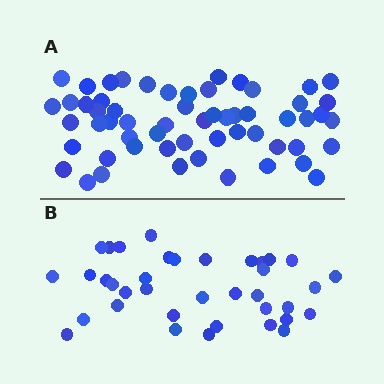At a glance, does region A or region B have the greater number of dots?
Region A (the top region) has more dots.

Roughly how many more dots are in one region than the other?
Region A has approximately 20 more dots than region B.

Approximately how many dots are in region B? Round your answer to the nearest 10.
About 40 dots. (The exact count is 37, which rounds to 40.)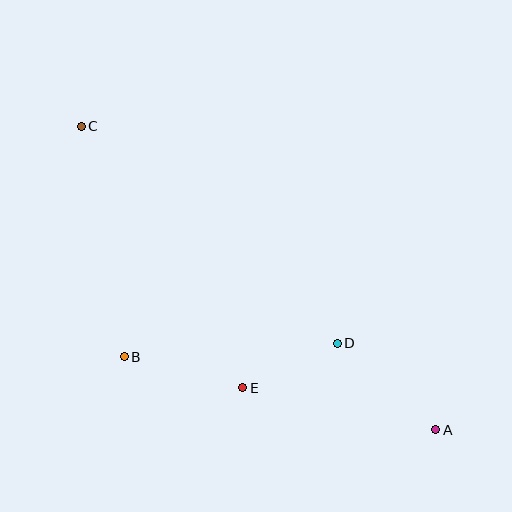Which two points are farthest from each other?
Points A and C are farthest from each other.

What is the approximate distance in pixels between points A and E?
The distance between A and E is approximately 198 pixels.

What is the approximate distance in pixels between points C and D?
The distance between C and D is approximately 336 pixels.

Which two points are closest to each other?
Points D and E are closest to each other.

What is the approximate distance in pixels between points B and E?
The distance between B and E is approximately 122 pixels.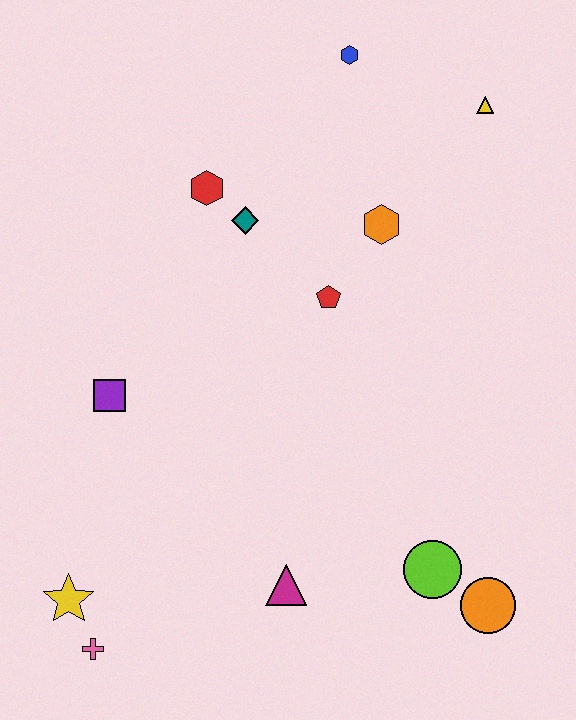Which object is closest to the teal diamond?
The red hexagon is closest to the teal diamond.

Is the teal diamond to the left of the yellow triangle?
Yes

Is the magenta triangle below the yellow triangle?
Yes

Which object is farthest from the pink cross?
The yellow triangle is farthest from the pink cross.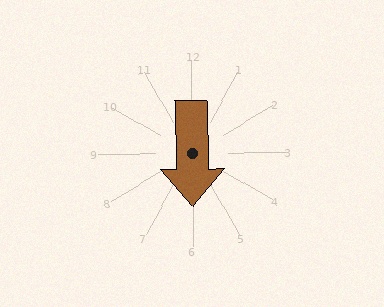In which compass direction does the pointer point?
South.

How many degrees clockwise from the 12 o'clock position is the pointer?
Approximately 179 degrees.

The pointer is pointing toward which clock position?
Roughly 6 o'clock.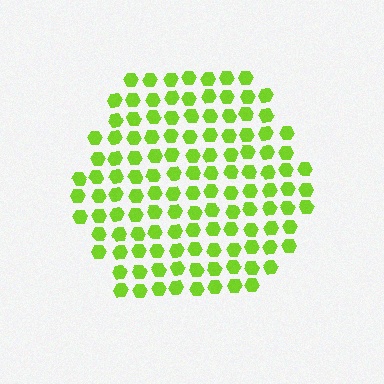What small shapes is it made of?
It is made of small hexagons.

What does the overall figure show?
The overall figure shows a hexagon.